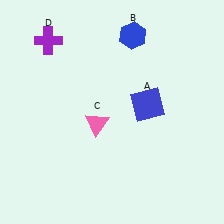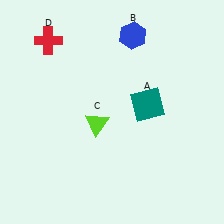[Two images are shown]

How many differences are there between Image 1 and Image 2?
There are 3 differences between the two images.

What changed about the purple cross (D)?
In Image 1, D is purple. In Image 2, it changed to red.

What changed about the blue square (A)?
In Image 1, A is blue. In Image 2, it changed to teal.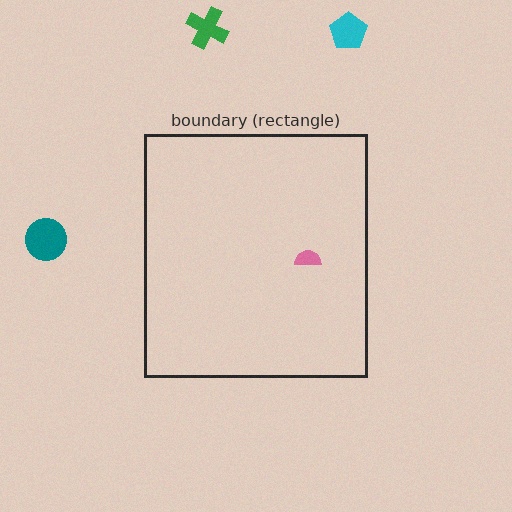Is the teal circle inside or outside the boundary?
Outside.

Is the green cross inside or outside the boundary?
Outside.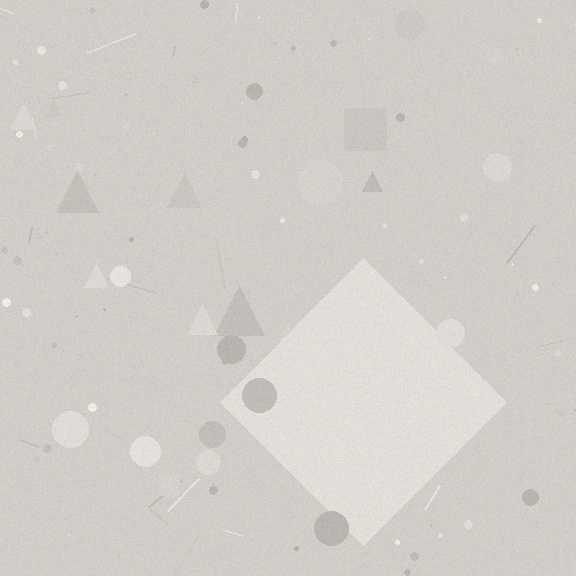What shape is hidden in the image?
A diamond is hidden in the image.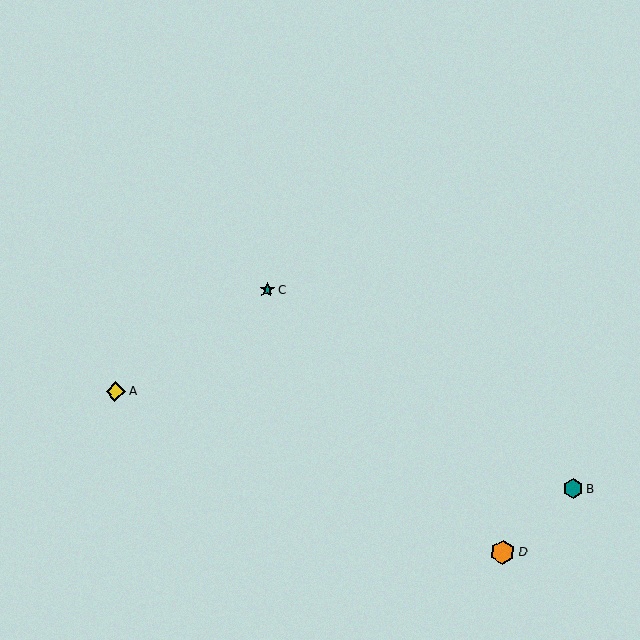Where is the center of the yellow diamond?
The center of the yellow diamond is at (116, 391).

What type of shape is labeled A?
Shape A is a yellow diamond.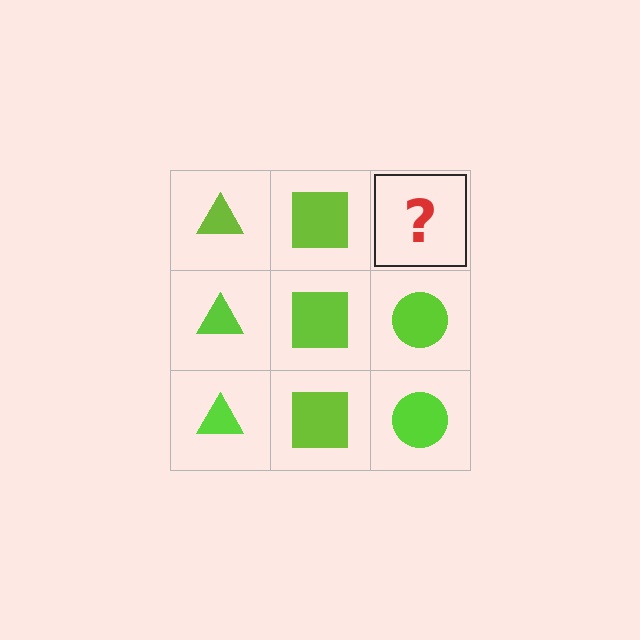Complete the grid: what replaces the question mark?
The question mark should be replaced with a lime circle.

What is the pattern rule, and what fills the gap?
The rule is that each column has a consistent shape. The gap should be filled with a lime circle.